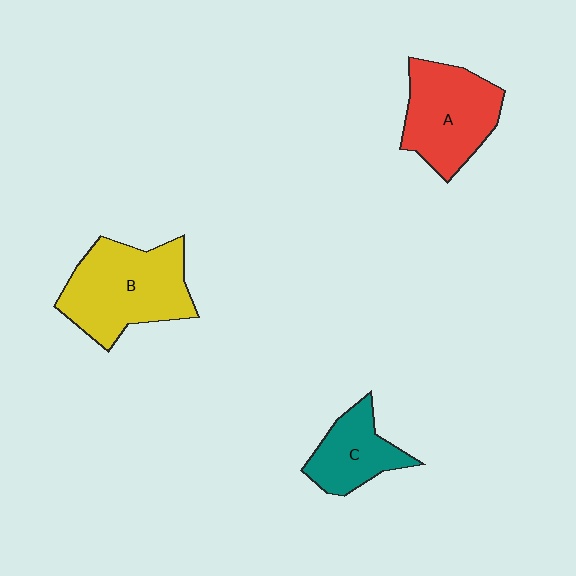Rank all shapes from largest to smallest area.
From largest to smallest: B (yellow), A (red), C (teal).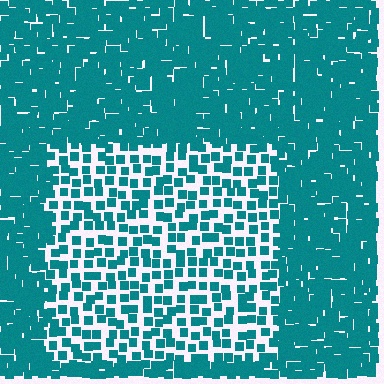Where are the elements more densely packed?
The elements are more densely packed outside the rectangle boundary.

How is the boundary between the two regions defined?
The boundary is defined by a change in element density (approximately 2.4x ratio). All elements are the same color, size, and shape.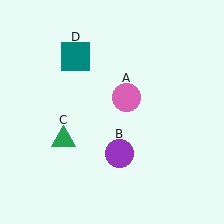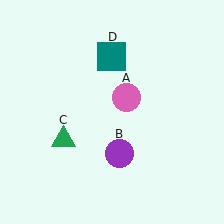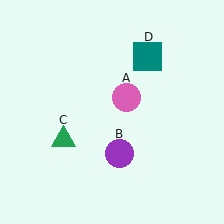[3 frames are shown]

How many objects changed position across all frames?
1 object changed position: teal square (object D).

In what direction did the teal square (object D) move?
The teal square (object D) moved right.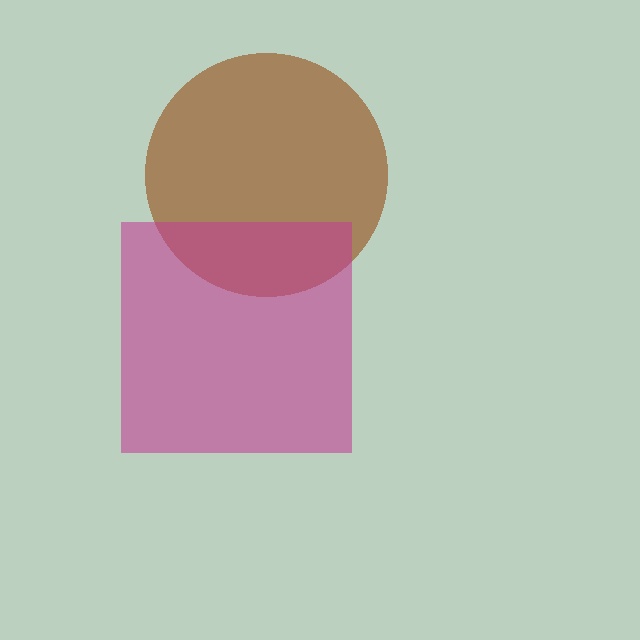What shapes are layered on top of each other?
The layered shapes are: a brown circle, a magenta square.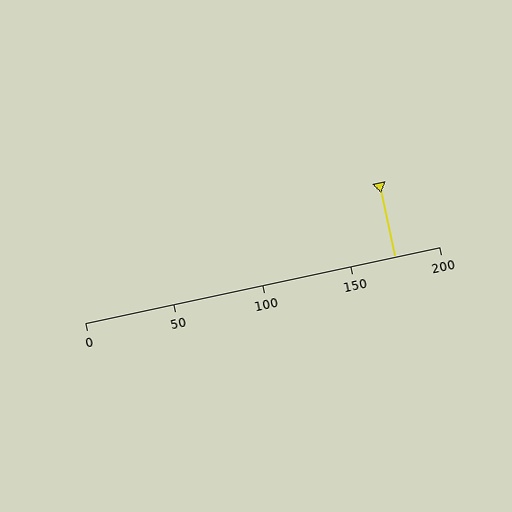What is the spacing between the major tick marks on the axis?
The major ticks are spaced 50 apart.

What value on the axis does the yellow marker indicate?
The marker indicates approximately 175.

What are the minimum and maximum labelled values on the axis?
The axis runs from 0 to 200.